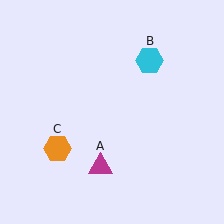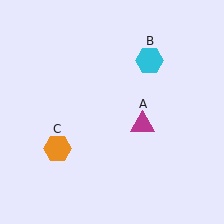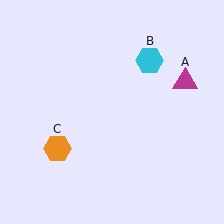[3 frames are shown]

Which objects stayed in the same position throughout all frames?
Cyan hexagon (object B) and orange hexagon (object C) remained stationary.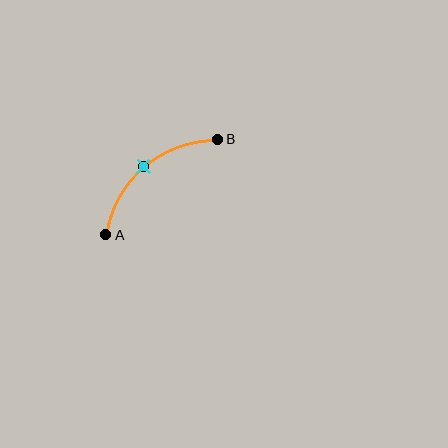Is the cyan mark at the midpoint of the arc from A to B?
Yes. The cyan mark lies on the arc at equal arc-length from both A and B — it is the arc midpoint.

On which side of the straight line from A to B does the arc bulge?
The arc bulges above and to the left of the straight line connecting A and B.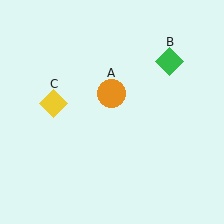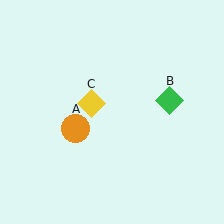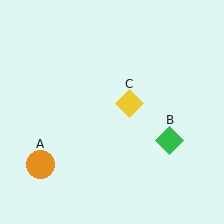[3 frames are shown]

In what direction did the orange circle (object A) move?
The orange circle (object A) moved down and to the left.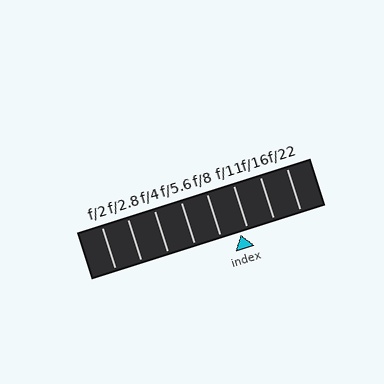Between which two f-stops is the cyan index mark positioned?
The index mark is between f/8 and f/11.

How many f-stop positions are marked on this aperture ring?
There are 8 f-stop positions marked.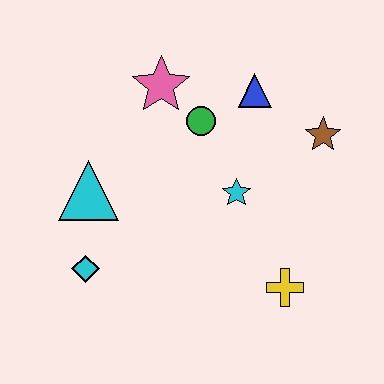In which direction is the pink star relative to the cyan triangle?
The pink star is above the cyan triangle.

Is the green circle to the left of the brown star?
Yes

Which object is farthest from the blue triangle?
The cyan diamond is farthest from the blue triangle.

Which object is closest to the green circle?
The pink star is closest to the green circle.